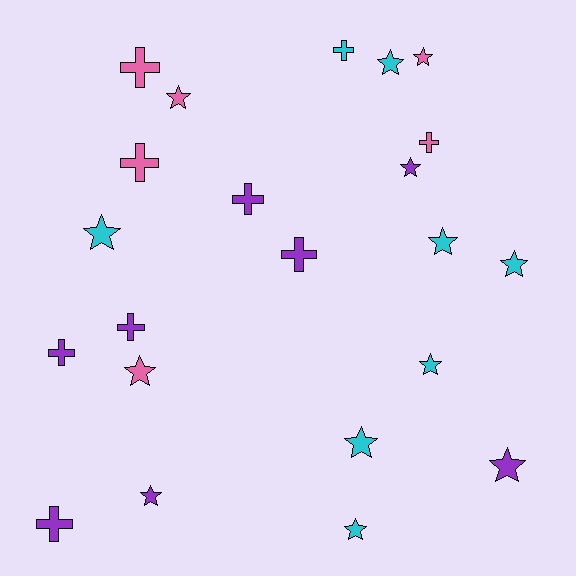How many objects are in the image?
There are 22 objects.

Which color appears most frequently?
Purple, with 8 objects.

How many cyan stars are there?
There are 7 cyan stars.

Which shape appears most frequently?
Star, with 13 objects.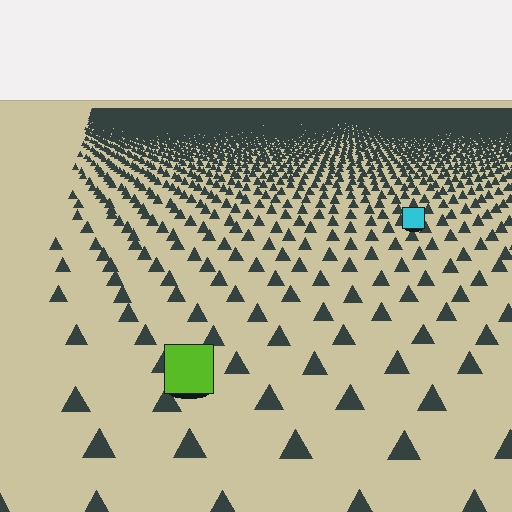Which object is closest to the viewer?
The lime square is closest. The texture marks near it are larger and more spread out.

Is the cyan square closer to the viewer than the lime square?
No. The lime square is closer — you can tell from the texture gradient: the ground texture is coarser near it.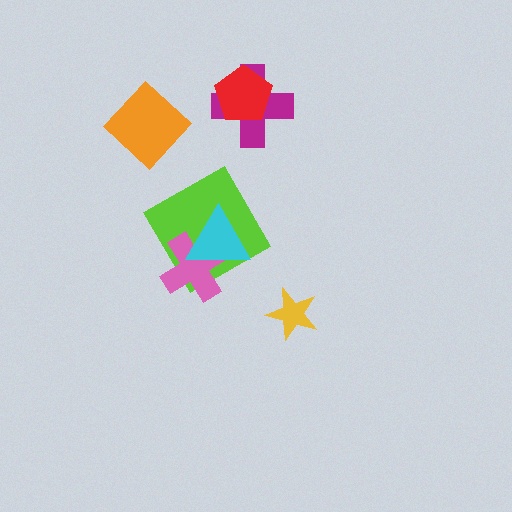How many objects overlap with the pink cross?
2 objects overlap with the pink cross.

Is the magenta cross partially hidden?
Yes, it is partially covered by another shape.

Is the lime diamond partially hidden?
Yes, it is partially covered by another shape.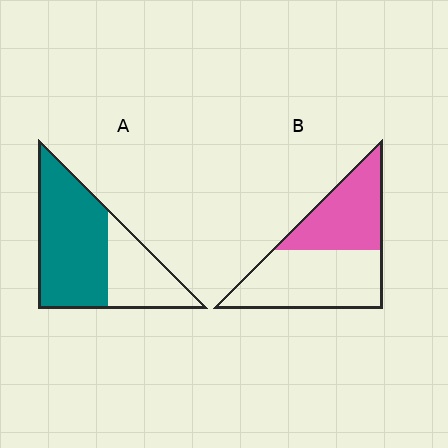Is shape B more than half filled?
No.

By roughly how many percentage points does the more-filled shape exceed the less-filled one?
By roughly 20 percentage points (A over B).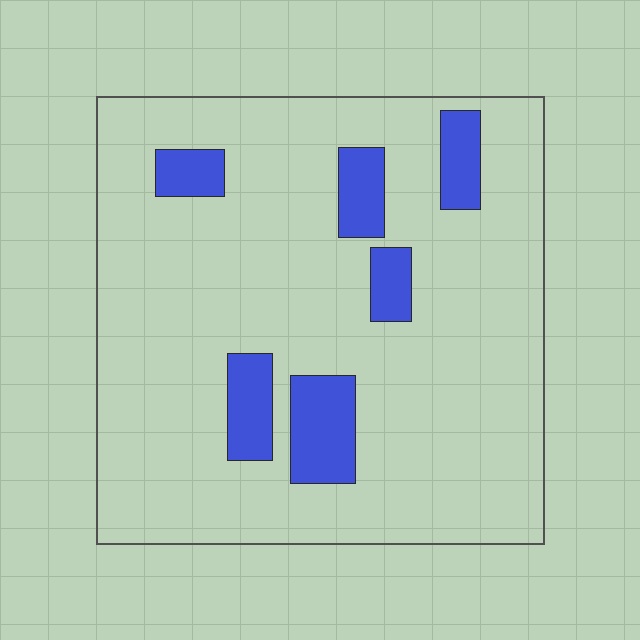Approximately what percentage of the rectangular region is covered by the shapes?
Approximately 15%.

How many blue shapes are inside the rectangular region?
6.